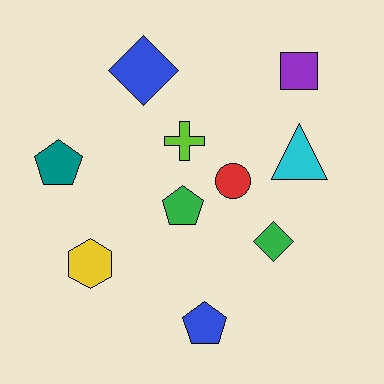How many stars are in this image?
There are no stars.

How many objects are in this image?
There are 10 objects.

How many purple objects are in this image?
There is 1 purple object.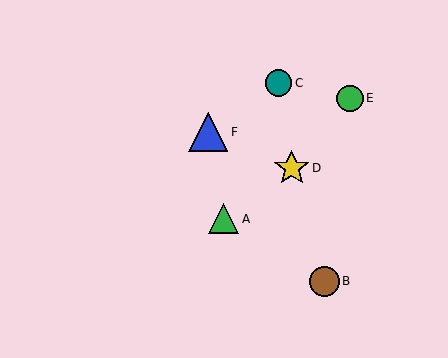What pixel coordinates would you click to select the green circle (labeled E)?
Click at (350, 98) to select the green circle E.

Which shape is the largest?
The blue triangle (labeled F) is the largest.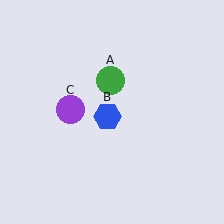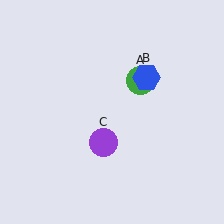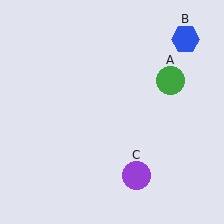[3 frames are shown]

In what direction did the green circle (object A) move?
The green circle (object A) moved right.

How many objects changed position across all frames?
3 objects changed position: green circle (object A), blue hexagon (object B), purple circle (object C).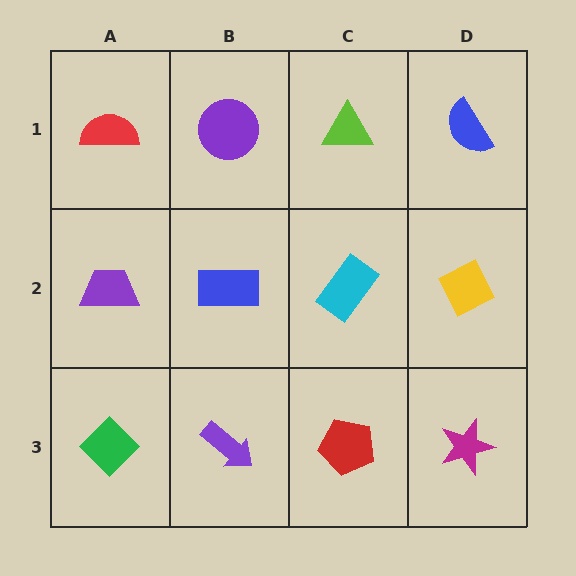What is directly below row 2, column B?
A purple arrow.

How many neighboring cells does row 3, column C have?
3.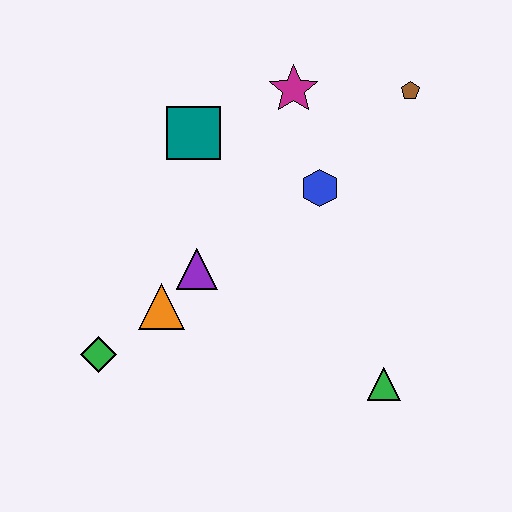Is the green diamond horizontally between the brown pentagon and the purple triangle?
No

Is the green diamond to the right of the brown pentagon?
No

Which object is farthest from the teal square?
The green triangle is farthest from the teal square.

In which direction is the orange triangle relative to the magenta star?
The orange triangle is below the magenta star.